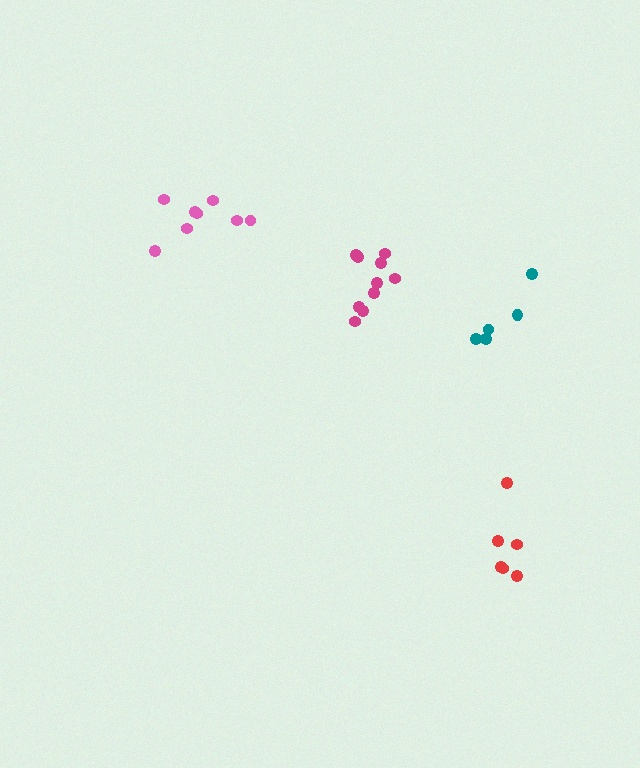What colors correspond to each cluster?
The clusters are colored: teal, pink, magenta, red.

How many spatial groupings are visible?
There are 4 spatial groupings.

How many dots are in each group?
Group 1: 5 dots, Group 2: 8 dots, Group 3: 10 dots, Group 4: 6 dots (29 total).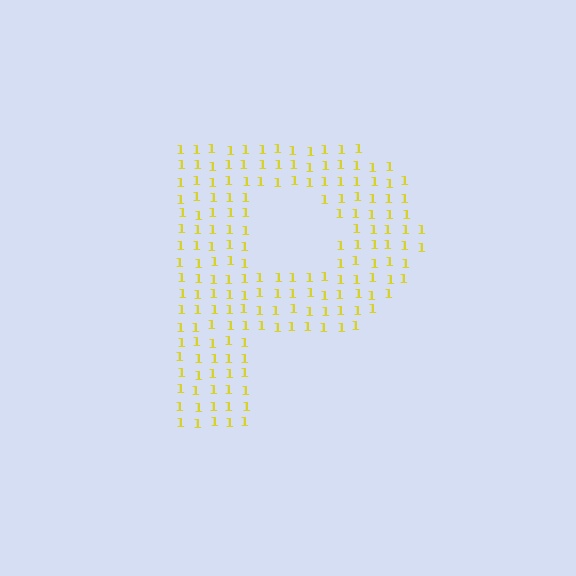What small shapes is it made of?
It is made of small digit 1's.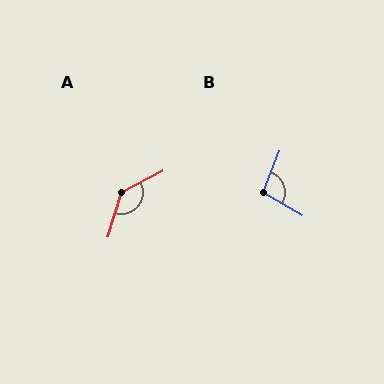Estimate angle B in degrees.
Approximately 99 degrees.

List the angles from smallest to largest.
B (99°), A (134°).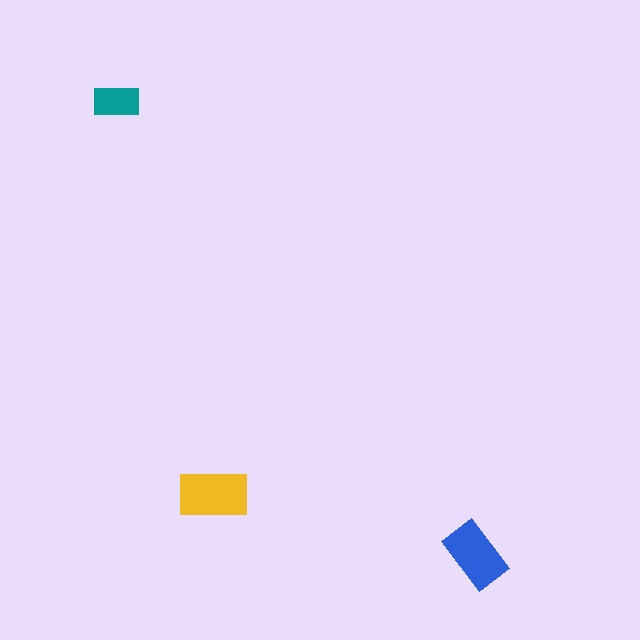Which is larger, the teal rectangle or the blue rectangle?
The blue one.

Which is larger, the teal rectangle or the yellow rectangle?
The yellow one.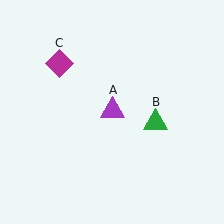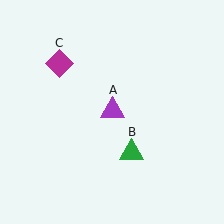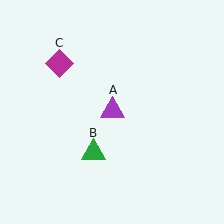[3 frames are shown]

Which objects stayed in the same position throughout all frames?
Purple triangle (object A) and magenta diamond (object C) remained stationary.